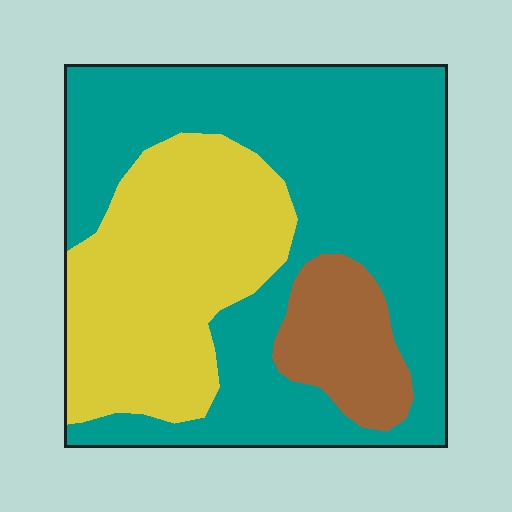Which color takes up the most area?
Teal, at roughly 55%.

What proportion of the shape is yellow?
Yellow takes up about one third (1/3) of the shape.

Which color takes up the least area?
Brown, at roughly 10%.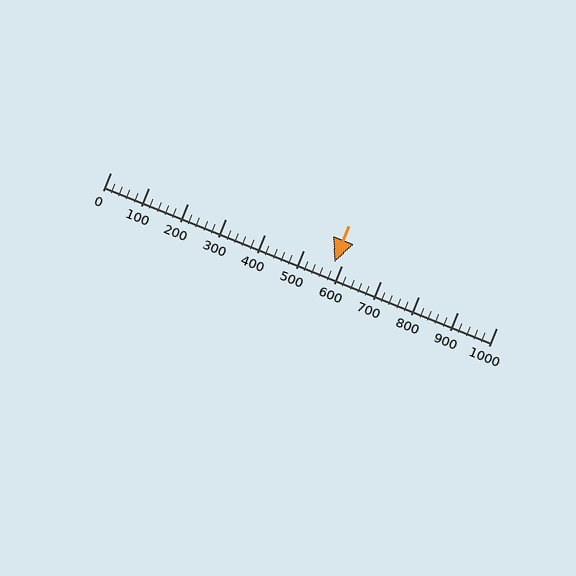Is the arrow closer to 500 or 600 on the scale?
The arrow is closer to 600.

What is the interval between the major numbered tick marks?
The major tick marks are spaced 100 units apart.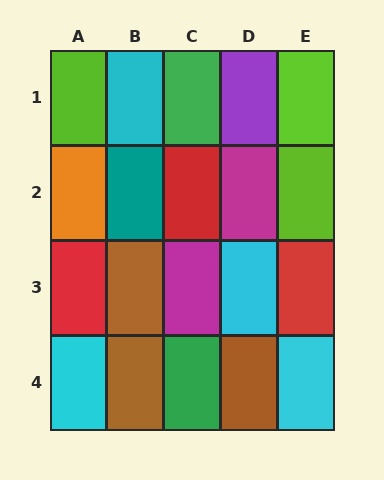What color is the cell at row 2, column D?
Magenta.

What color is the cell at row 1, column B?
Cyan.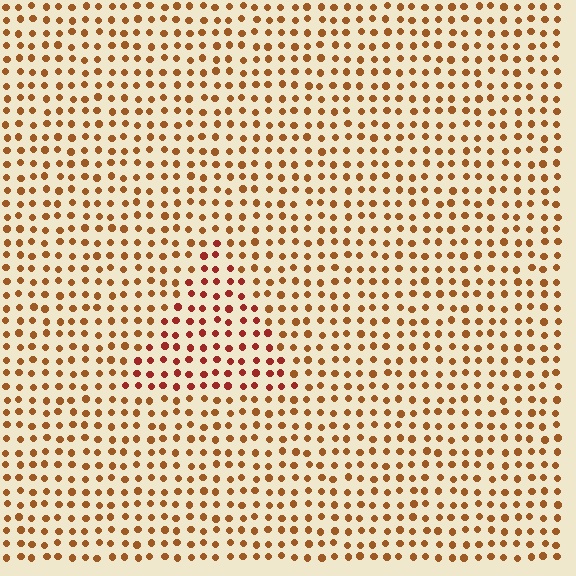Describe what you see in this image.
The image is filled with small brown elements in a uniform arrangement. A triangle-shaped region is visible where the elements are tinted to a slightly different hue, forming a subtle color boundary.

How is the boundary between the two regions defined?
The boundary is defined purely by a slight shift in hue (about 25 degrees). Spacing, size, and orientation are identical on both sides.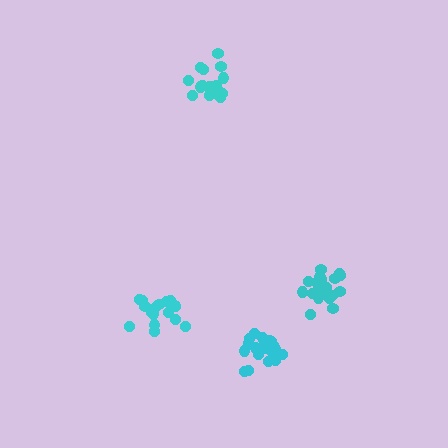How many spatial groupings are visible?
There are 4 spatial groupings.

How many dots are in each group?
Group 1: 18 dots, Group 2: 20 dots, Group 3: 17 dots, Group 4: 20 dots (75 total).